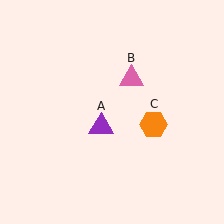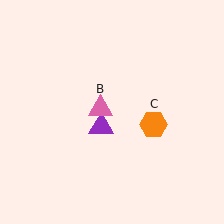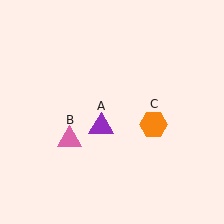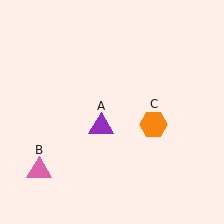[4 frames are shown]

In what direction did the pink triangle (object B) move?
The pink triangle (object B) moved down and to the left.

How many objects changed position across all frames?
1 object changed position: pink triangle (object B).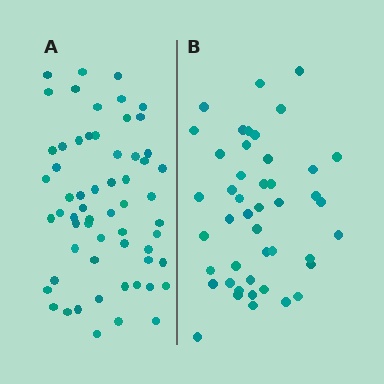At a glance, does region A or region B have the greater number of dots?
Region A (the left region) has more dots.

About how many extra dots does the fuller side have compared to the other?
Region A has approximately 15 more dots than region B.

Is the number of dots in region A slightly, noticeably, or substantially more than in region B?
Region A has noticeably more, but not dramatically so. The ratio is roughly 1.3 to 1.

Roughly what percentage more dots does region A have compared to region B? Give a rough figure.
About 35% more.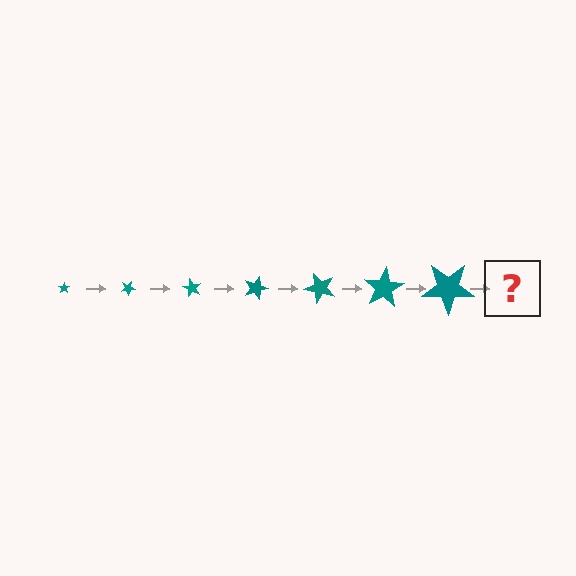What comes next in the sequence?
The next element should be a star, larger than the previous one and rotated 210 degrees from the start.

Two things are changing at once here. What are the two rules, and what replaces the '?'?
The two rules are that the star grows larger each step and it rotates 30 degrees each step. The '?' should be a star, larger than the previous one and rotated 210 degrees from the start.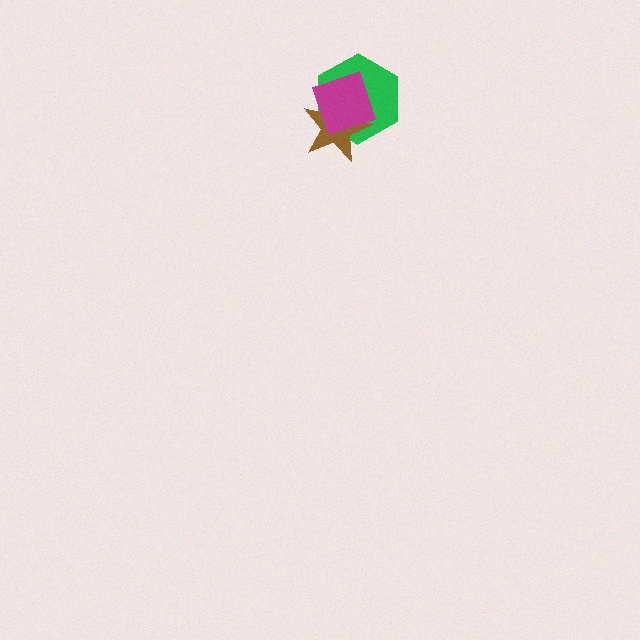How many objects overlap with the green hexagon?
2 objects overlap with the green hexagon.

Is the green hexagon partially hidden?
Yes, it is partially covered by another shape.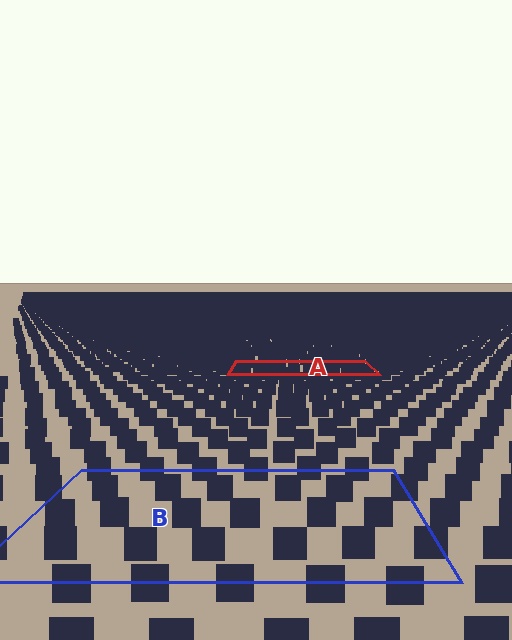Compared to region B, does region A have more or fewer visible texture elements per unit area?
Region A has more texture elements per unit area — they are packed more densely because it is farther away.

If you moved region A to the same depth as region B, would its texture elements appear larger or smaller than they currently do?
They would appear larger. At a closer depth, the same texture elements are projected at a bigger on-screen size.